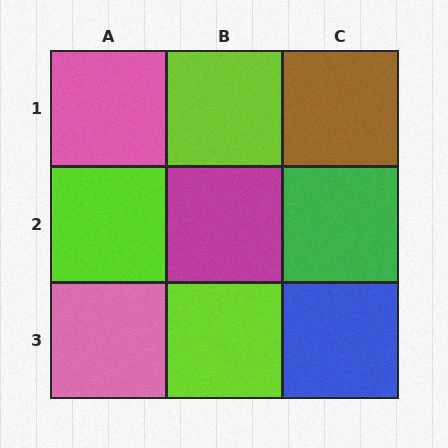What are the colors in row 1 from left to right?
Pink, lime, brown.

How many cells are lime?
3 cells are lime.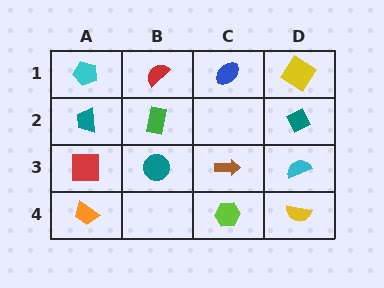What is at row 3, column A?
A red square.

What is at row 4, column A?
An orange trapezoid.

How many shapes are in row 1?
4 shapes.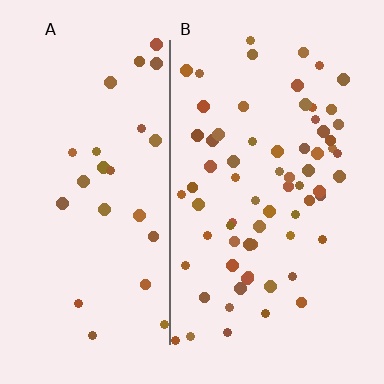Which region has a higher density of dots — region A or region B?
B (the right).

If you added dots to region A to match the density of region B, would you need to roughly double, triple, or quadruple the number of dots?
Approximately triple.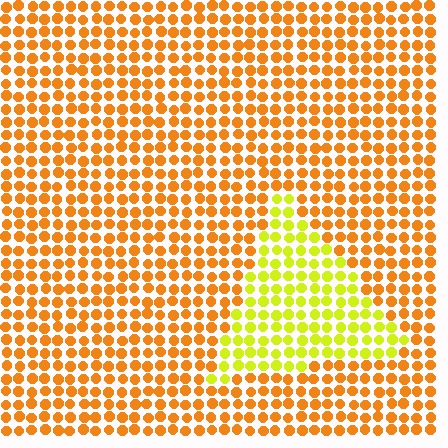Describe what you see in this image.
The image is filled with small orange elements in a uniform arrangement. A triangle-shaped region is visible where the elements are tinted to a slightly different hue, forming a subtle color boundary.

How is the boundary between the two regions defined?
The boundary is defined purely by a slight shift in hue (about 40 degrees). Spacing, size, and orientation are identical on both sides.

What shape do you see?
I see a triangle.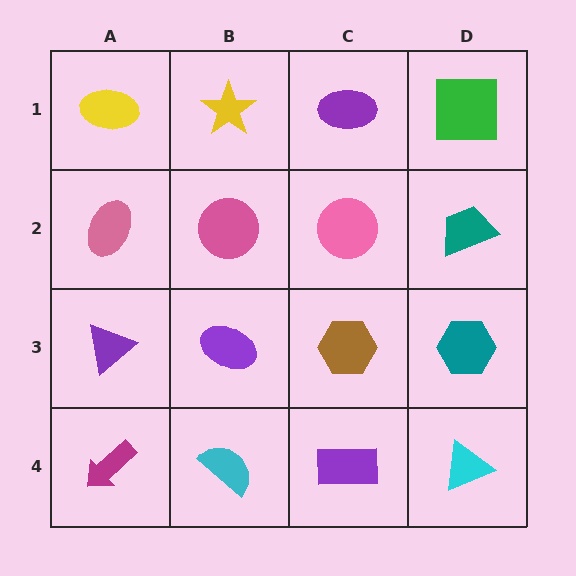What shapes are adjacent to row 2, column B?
A yellow star (row 1, column B), a purple ellipse (row 3, column B), a pink ellipse (row 2, column A), a pink circle (row 2, column C).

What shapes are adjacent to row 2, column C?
A purple ellipse (row 1, column C), a brown hexagon (row 3, column C), a pink circle (row 2, column B), a teal trapezoid (row 2, column D).